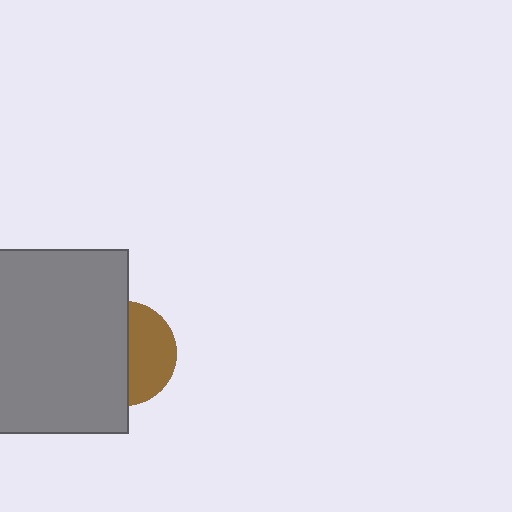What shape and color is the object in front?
The object in front is a gray rectangle.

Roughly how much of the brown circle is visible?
A small part of it is visible (roughly 44%).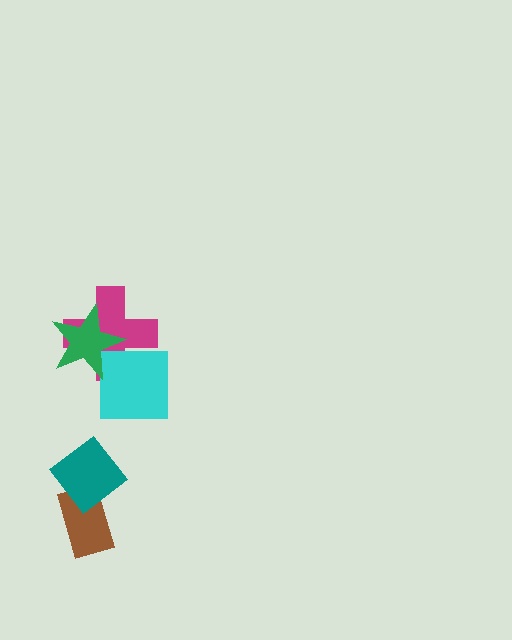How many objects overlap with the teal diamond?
1 object overlaps with the teal diamond.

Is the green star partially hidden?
No, no other shape covers it.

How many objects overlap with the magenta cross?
2 objects overlap with the magenta cross.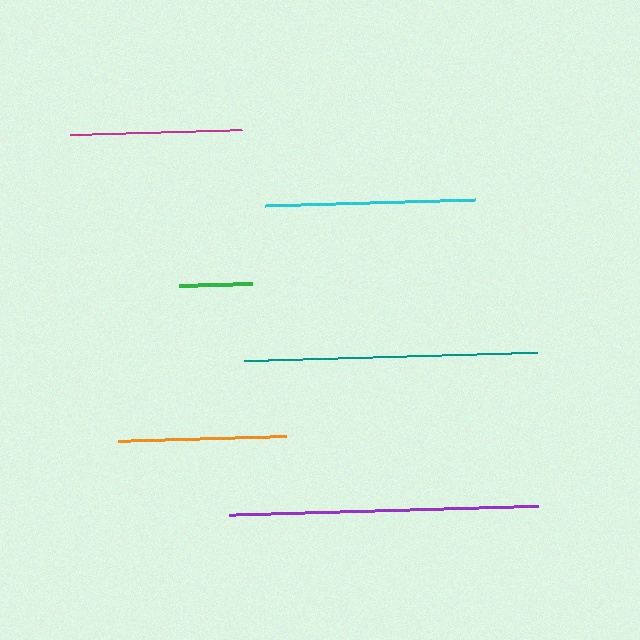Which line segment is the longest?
The purple line is the longest at approximately 310 pixels.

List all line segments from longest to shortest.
From longest to shortest: purple, teal, cyan, magenta, orange, green.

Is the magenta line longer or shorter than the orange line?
The magenta line is longer than the orange line.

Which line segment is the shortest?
The green line is the shortest at approximately 73 pixels.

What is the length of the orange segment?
The orange segment is approximately 168 pixels long.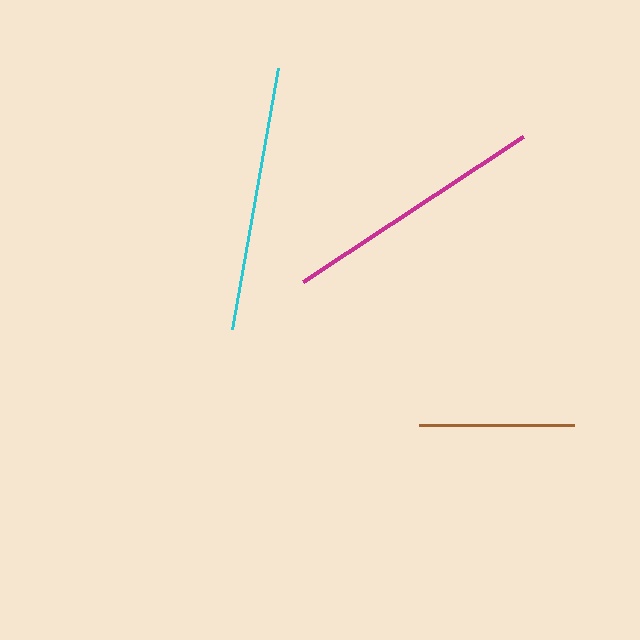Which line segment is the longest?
The cyan line is the longest at approximately 265 pixels.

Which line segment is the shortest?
The brown line is the shortest at approximately 155 pixels.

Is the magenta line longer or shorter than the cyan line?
The cyan line is longer than the magenta line.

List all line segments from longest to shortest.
From longest to shortest: cyan, magenta, brown.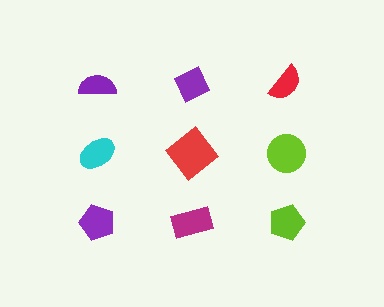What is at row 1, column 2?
A purple diamond.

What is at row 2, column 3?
A lime circle.